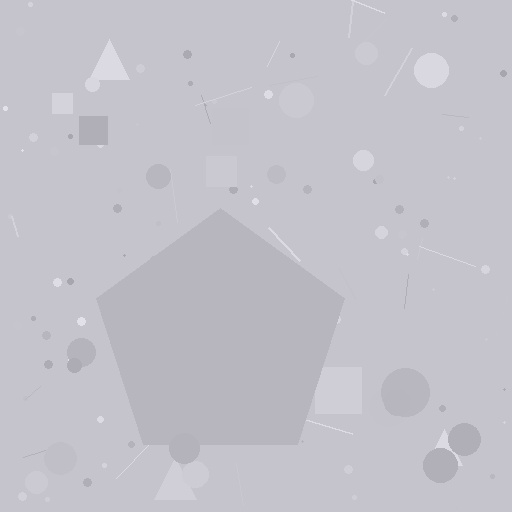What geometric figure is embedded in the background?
A pentagon is embedded in the background.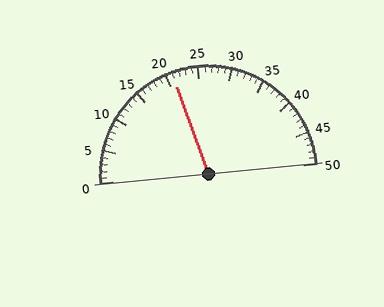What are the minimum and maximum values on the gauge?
The gauge ranges from 0 to 50.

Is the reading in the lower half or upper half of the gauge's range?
The reading is in the lower half of the range (0 to 50).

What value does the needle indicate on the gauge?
The needle indicates approximately 21.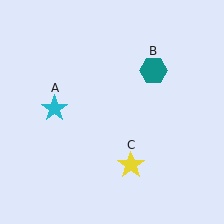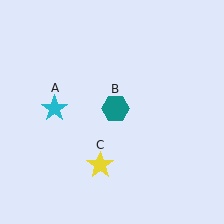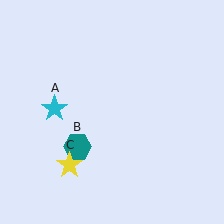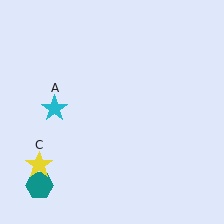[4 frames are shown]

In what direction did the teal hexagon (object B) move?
The teal hexagon (object B) moved down and to the left.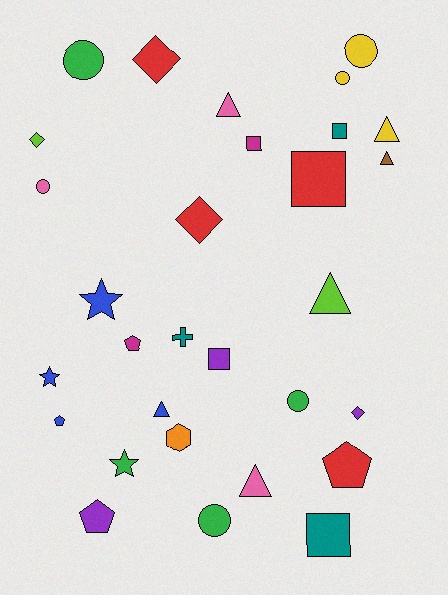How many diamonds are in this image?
There are 4 diamonds.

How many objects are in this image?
There are 30 objects.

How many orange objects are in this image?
There is 1 orange object.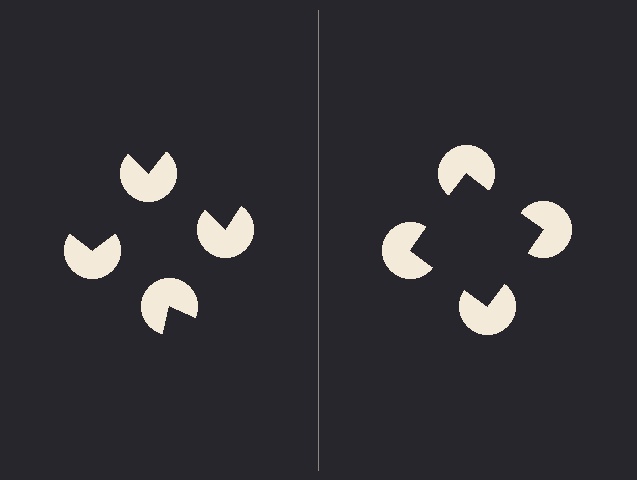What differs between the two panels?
The pac-man discs are positioned identically on both sides; only the wedge orientations differ. On the right they align to a square; on the left they are misaligned.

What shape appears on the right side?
An illusory square.